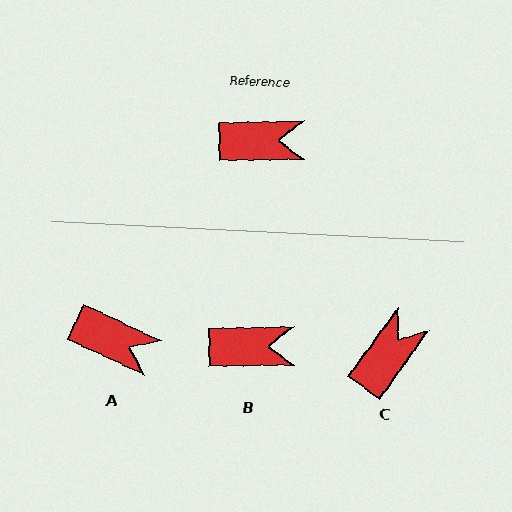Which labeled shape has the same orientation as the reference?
B.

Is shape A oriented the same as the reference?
No, it is off by about 26 degrees.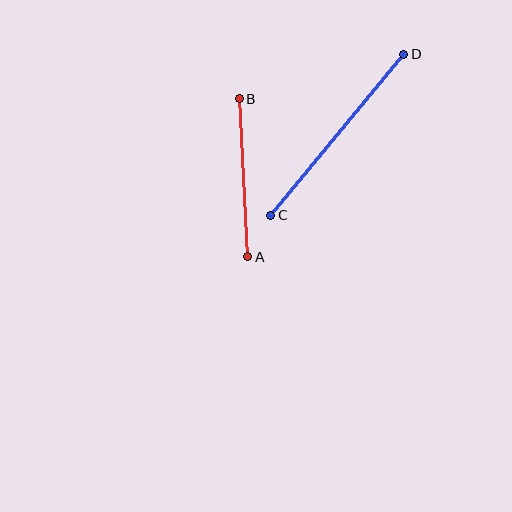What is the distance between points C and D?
The distance is approximately 209 pixels.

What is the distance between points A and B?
The distance is approximately 158 pixels.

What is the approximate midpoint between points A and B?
The midpoint is at approximately (244, 178) pixels.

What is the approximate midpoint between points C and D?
The midpoint is at approximately (337, 135) pixels.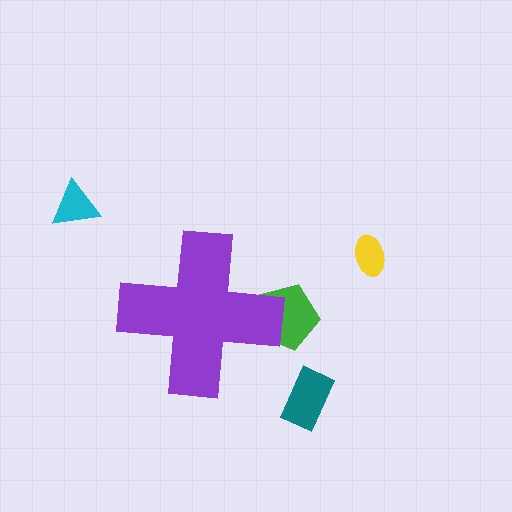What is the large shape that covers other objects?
A purple cross.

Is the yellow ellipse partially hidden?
No, the yellow ellipse is fully visible.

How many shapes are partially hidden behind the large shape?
1 shape is partially hidden.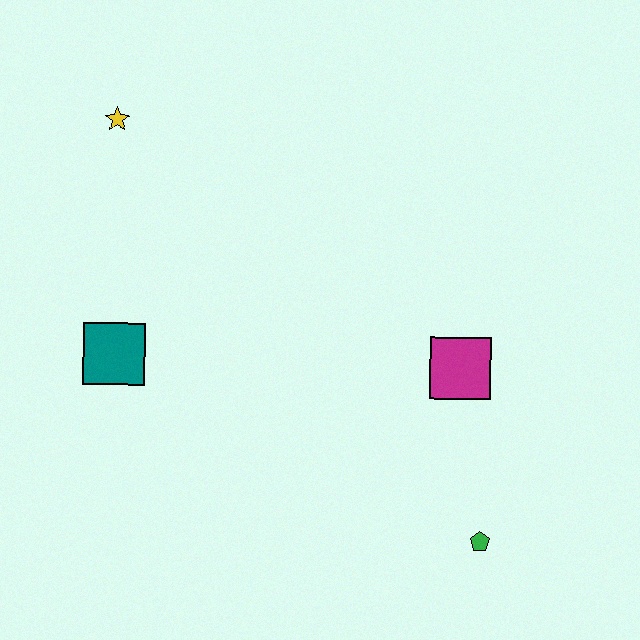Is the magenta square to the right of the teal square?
Yes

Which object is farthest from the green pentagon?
The yellow star is farthest from the green pentagon.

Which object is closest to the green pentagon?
The magenta square is closest to the green pentagon.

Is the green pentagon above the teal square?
No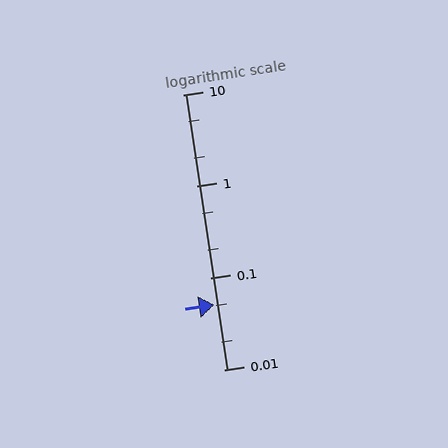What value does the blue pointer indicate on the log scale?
The pointer indicates approximately 0.051.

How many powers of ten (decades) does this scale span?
The scale spans 3 decades, from 0.01 to 10.